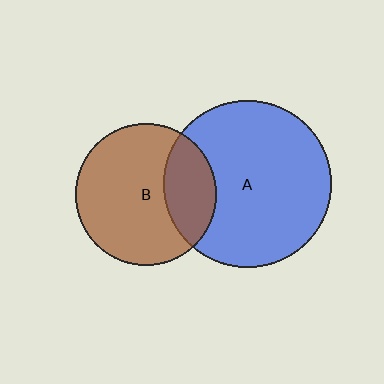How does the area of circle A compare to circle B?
Approximately 1.4 times.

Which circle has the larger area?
Circle A (blue).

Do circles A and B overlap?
Yes.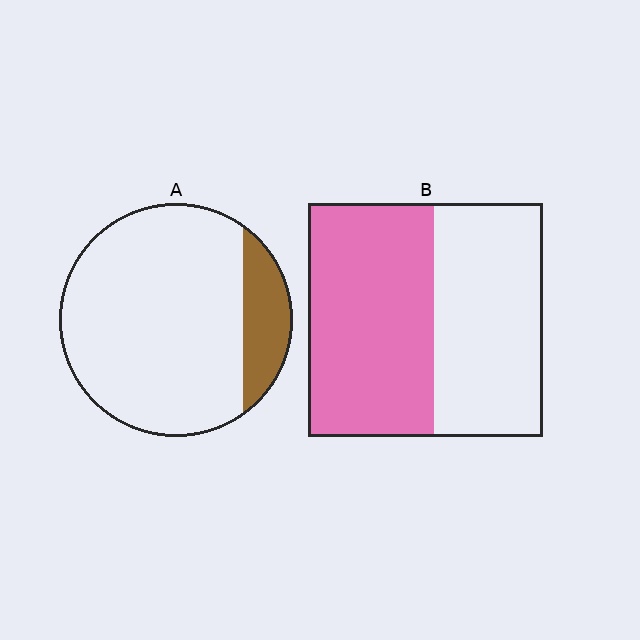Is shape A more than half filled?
No.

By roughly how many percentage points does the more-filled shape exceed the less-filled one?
By roughly 40 percentage points (B over A).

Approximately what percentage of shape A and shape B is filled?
A is approximately 15% and B is approximately 55%.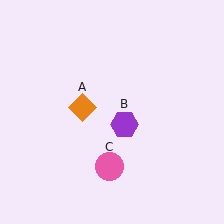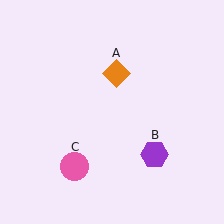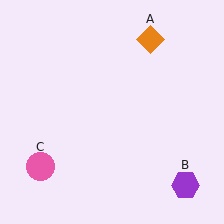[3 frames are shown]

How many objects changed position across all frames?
3 objects changed position: orange diamond (object A), purple hexagon (object B), pink circle (object C).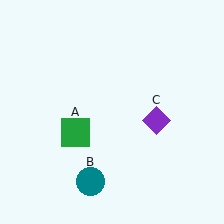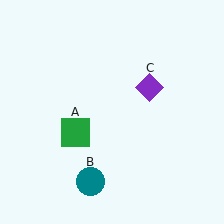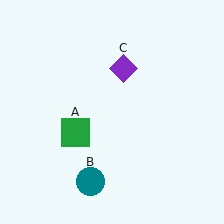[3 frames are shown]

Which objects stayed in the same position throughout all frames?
Green square (object A) and teal circle (object B) remained stationary.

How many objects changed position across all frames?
1 object changed position: purple diamond (object C).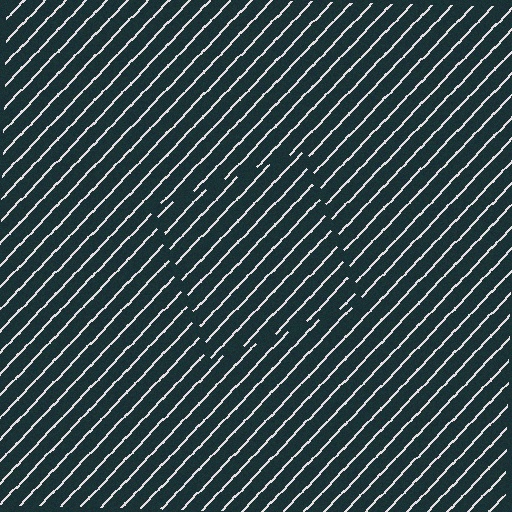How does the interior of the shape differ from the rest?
The interior of the shape contains the same grating, shifted by half a period — the contour is defined by the phase discontinuity where line-ends from the inner and outer gratings abut.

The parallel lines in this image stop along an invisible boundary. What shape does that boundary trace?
An illusory square. The interior of the shape contains the same grating, shifted by half a period — the contour is defined by the phase discontinuity where line-ends from the inner and outer gratings abut.